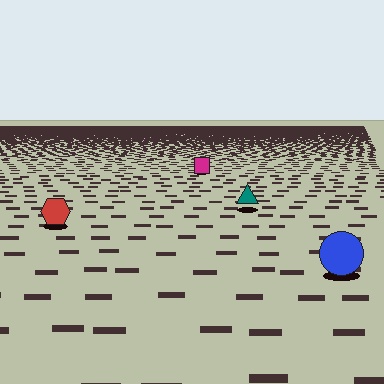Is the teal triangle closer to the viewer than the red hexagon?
No. The red hexagon is closer — you can tell from the texture gradient: the ground texture is coarser near it.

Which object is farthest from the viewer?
The magenta square is farthest from the viewer. It appears smaller and the ground texture around it is denser.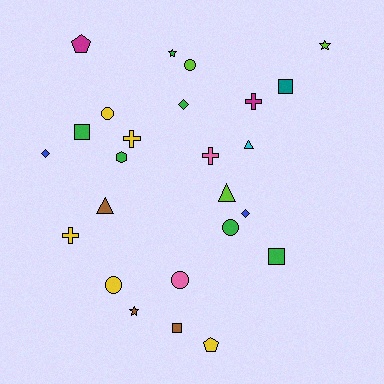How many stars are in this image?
There are 3 stars.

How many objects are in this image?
There are 25 objects.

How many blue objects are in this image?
There are 2 blue objects.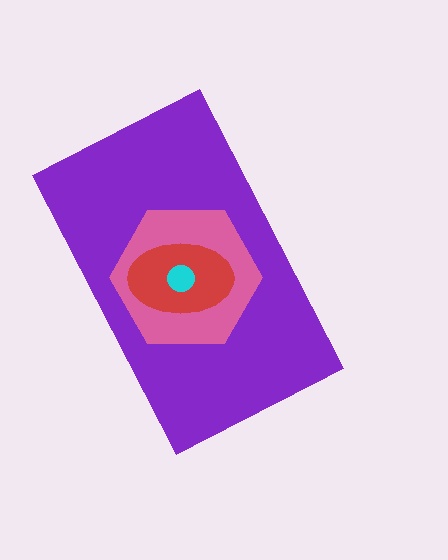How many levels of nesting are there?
4.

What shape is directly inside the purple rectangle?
The pink hexagon.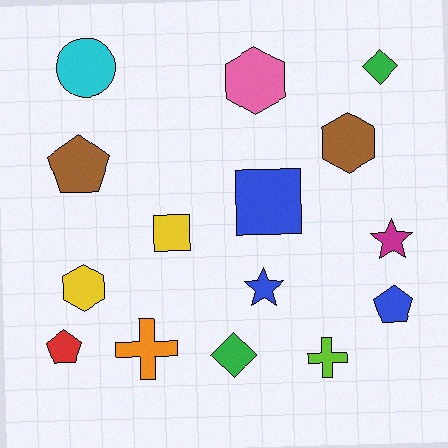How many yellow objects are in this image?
There are 2 yellow objects.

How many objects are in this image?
There are 15 objects.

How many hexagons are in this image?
There are 3 hexagons.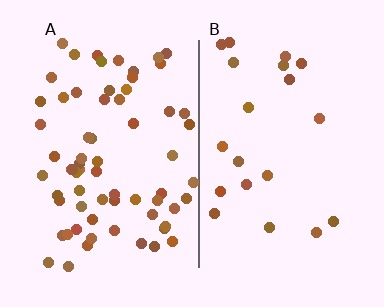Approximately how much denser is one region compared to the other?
Approximately 3.2× — region A over region B.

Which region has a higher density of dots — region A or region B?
A (the left).